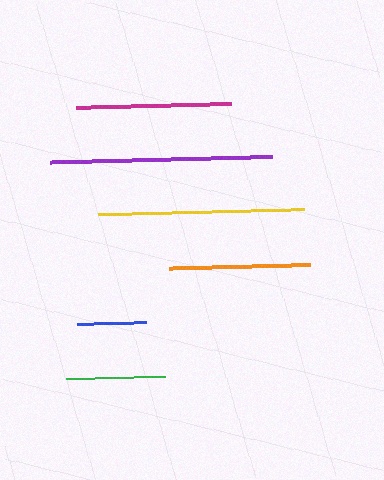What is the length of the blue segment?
The blue segment is approximately 69 pixels long.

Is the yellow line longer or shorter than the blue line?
The yellow line is longer than the blue line.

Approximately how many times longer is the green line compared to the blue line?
The green line is approximately 1.4 times the length of the blue line.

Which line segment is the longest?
The purple line is the longest at approximately 222 pixels.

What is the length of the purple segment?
The purple segment is approximately 222 pixels long.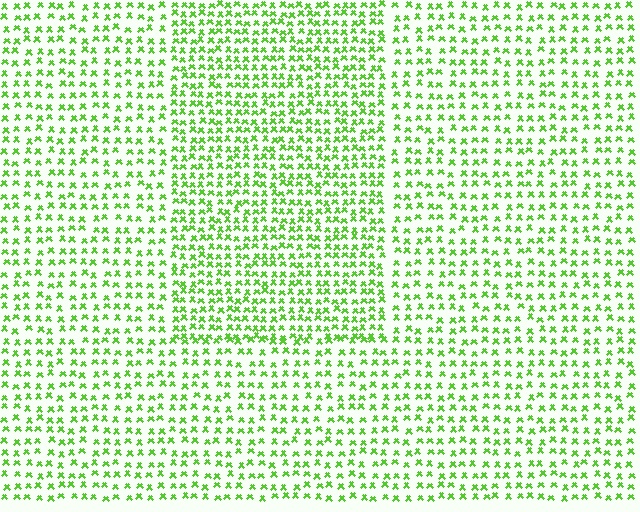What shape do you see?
I see a rectangle.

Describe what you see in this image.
The image contains small lime elements arranged at two different densities. A rectangle-shaped region is visible where the elements are more densely packed than the surrounding area.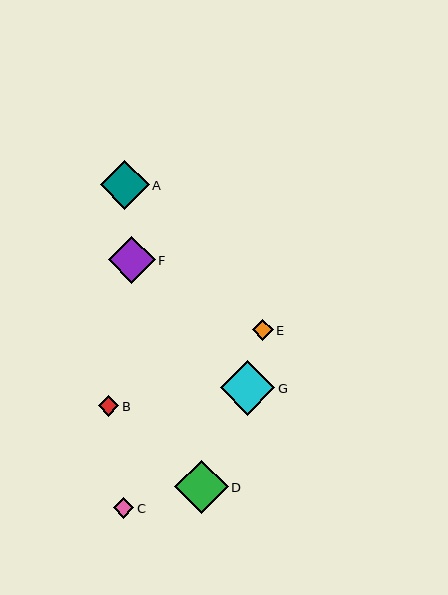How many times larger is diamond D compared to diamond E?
Diamond D is approximately 2.5 times the size of diamond E.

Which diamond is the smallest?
Diamond B is the smallest with a size of approximately 21 pixels.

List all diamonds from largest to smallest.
From largest to smallest: G, D, A, F, E, C, B.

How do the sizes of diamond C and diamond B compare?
Diamond C and diamond B are approximately the same size.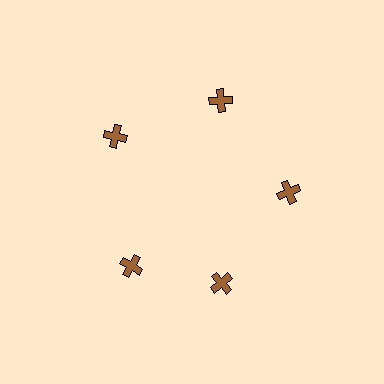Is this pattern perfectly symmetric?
No. The 5 brown crosses are arranged in a ring, but one element near the 8 o'clock position is rotated out of alignment along the ring, breaking the 5-fold rotational symmetry.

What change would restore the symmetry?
The symmetry would be restored by rotating it back into even spacing with its neighbors so that all 5 crosses sit at equal angles and equal distance from the center.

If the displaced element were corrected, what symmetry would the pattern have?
It would have 5-fold rotational symmetry — the pattern would map onto itself every 72 degrees.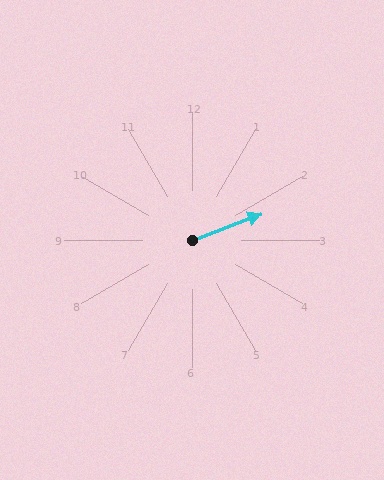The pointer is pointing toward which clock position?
Roughly 2 o'clock.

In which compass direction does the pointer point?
East.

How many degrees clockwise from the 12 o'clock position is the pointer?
Approximately 69 degrees.